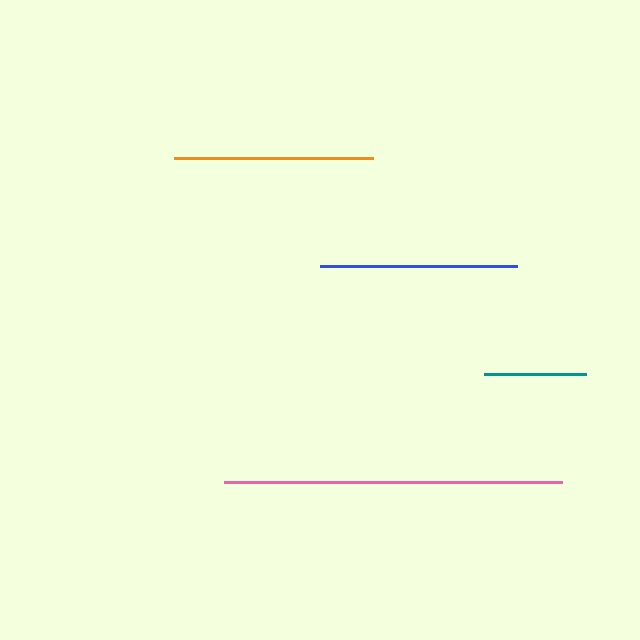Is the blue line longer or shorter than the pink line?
The pink line is longer than the blue line.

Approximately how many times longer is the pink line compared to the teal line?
The pink line is approximately 3.3 times the length of the teal line.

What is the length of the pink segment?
The pink segment is approximately 337 pixels long.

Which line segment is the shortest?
The teal line is the shortest at approximately 101 pixels.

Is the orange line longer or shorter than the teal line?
The orange line is longer than the teal line.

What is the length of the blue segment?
The blue segment is approximately 197 pixels long.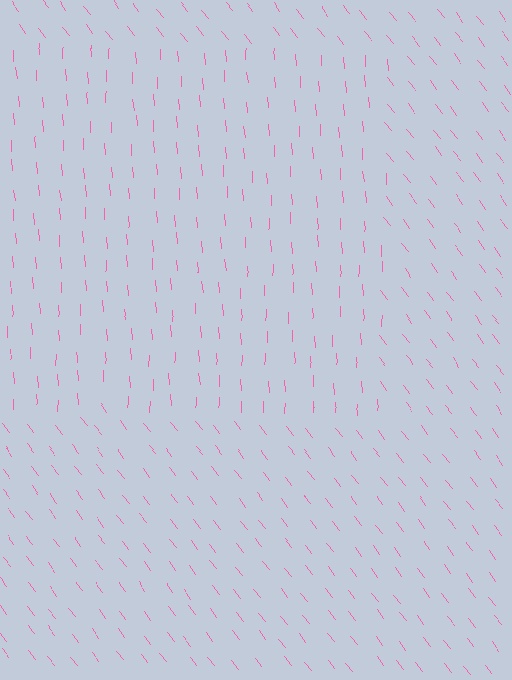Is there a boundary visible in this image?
Yes, there is a texture boundary formed by a change in line orientation.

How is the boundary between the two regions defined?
The boundary is defined purely by a change in line orientation (approximately 34 degrees difference). All lines are the same color and thickness.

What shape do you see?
I see a rectangle.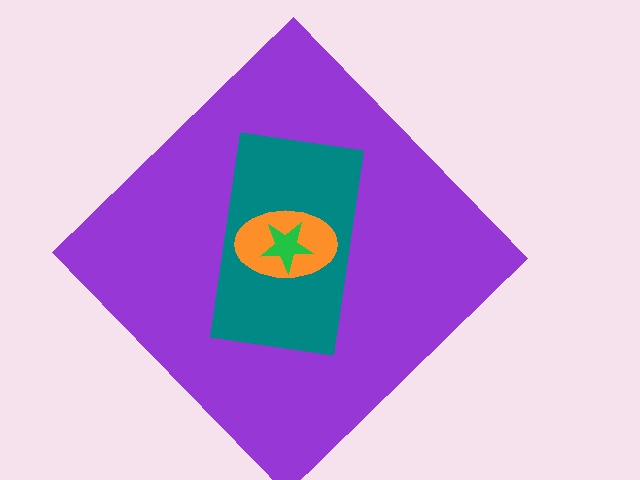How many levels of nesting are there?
4.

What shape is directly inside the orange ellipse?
The green star.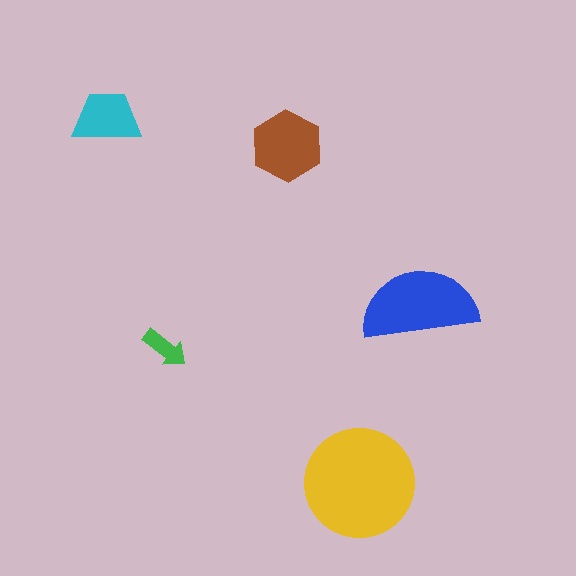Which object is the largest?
The yellow circle.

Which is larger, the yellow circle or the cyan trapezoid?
The yellow circle.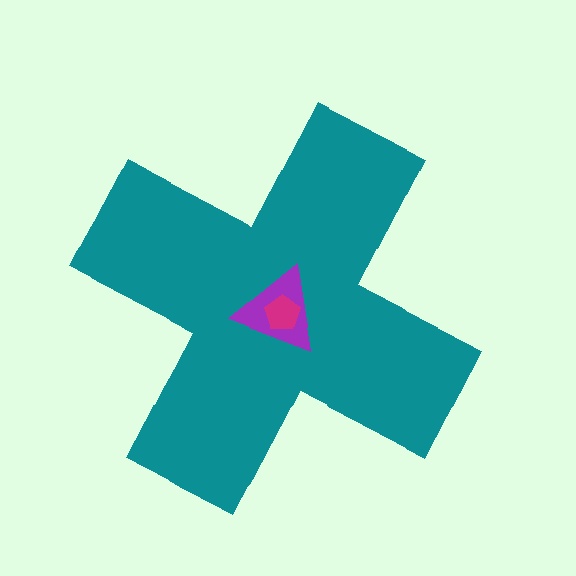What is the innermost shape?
The magenta pentagon.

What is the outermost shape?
The teal cross.